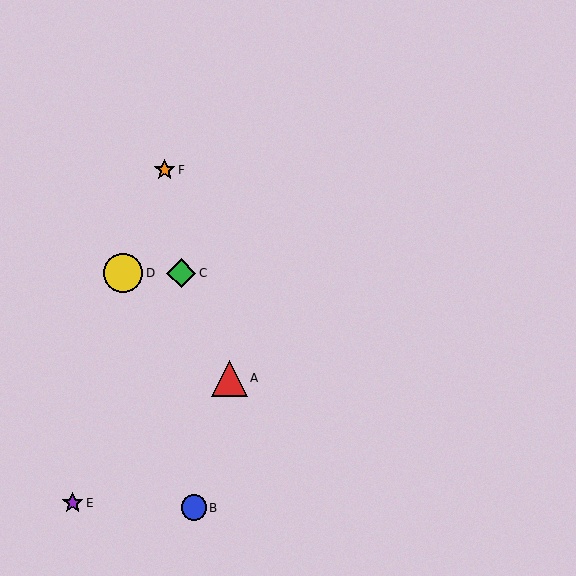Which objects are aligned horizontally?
Objects C, D are aligned horizontally.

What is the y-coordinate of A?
Object A is at y≈378.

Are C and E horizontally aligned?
No, C is at y≈273 and E is at y≈503.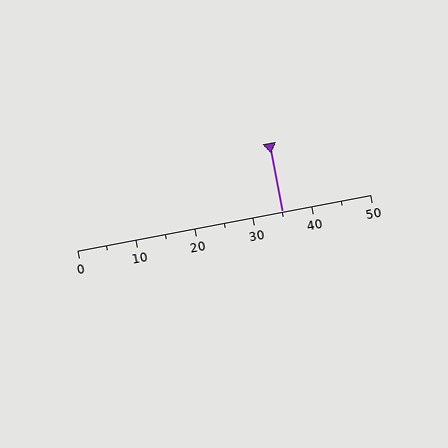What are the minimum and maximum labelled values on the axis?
The axis runs from 0 to 50.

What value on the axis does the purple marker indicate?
The marker indicates approximately 35.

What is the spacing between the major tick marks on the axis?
The major ticks are spaced 10 apart.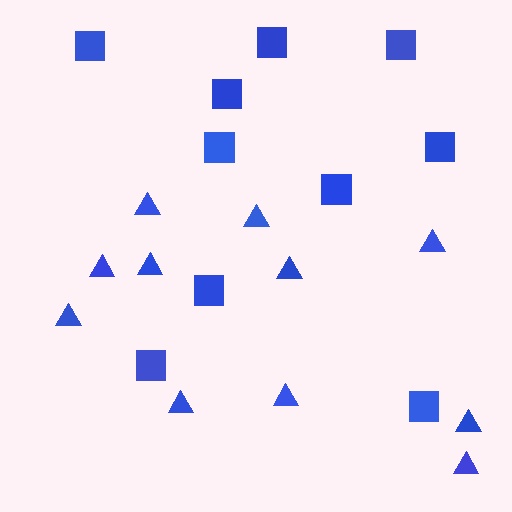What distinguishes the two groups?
There are 2 groups: one group of squares (10) and one group of triangles (11).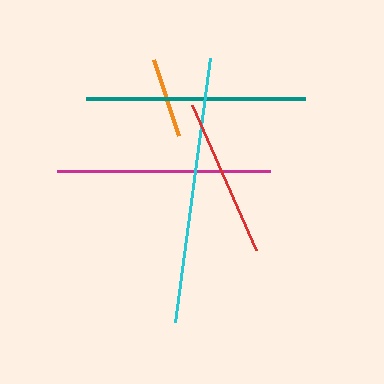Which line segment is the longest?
The cyan line is the longest at approximately 266 pixels.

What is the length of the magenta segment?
The magenta segment is approximately 213 pixels long.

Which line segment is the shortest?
The orange line is the shortest at approximately 80 pixels.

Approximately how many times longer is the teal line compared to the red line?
The teal line is approximately 1.4 times the length of the red line.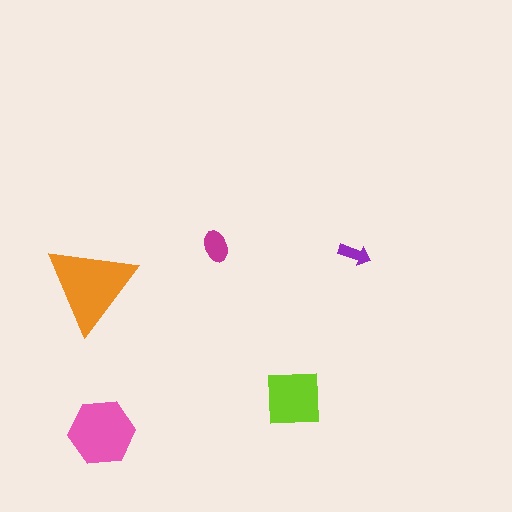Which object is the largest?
The orange triangle.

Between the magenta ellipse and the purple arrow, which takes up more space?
The magenta ellipse.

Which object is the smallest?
The purple arrow.